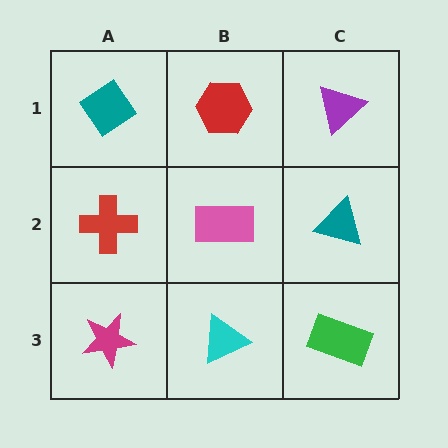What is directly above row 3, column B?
A pink rectangle.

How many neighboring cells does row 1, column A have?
2.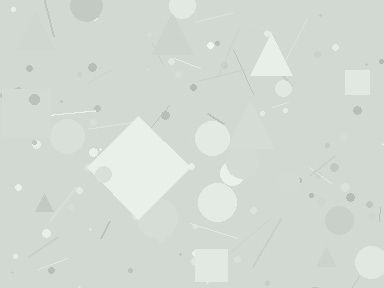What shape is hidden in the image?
A diamond is hidden in the image.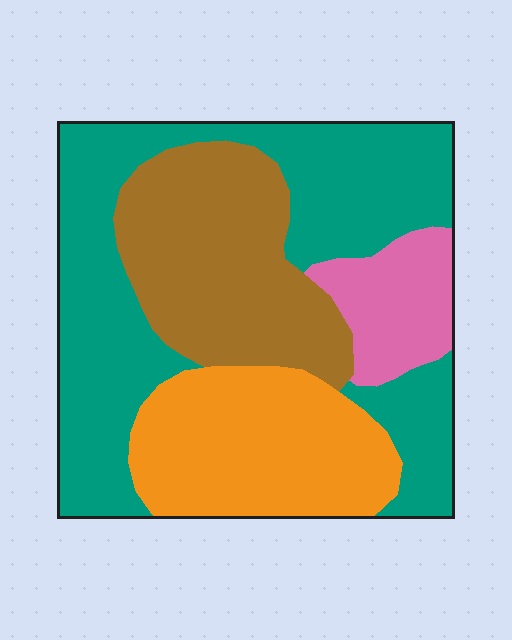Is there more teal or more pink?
Teal.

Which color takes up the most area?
Teal, at roughly 45%.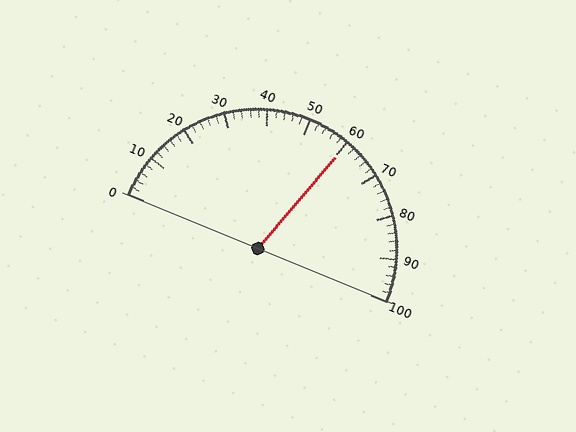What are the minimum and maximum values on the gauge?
The gauge ranges from 0 to 100.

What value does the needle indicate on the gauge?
The needle indicates approximately 60.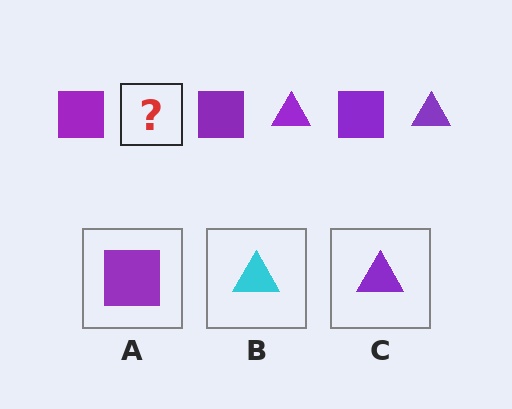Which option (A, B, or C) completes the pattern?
C.